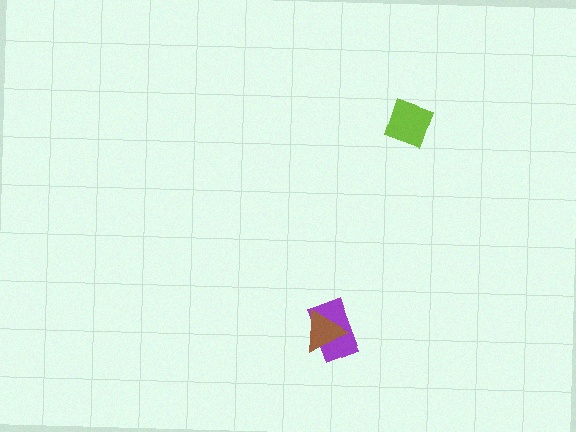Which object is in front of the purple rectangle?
The brown triangle is in front of the purple rectangle.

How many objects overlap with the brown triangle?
1 object overlaps with the brown triangle.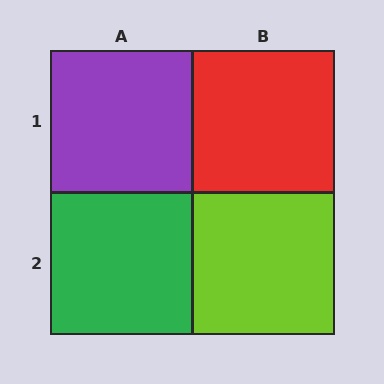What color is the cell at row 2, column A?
Green.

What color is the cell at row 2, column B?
Lime.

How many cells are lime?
1 cell is lime.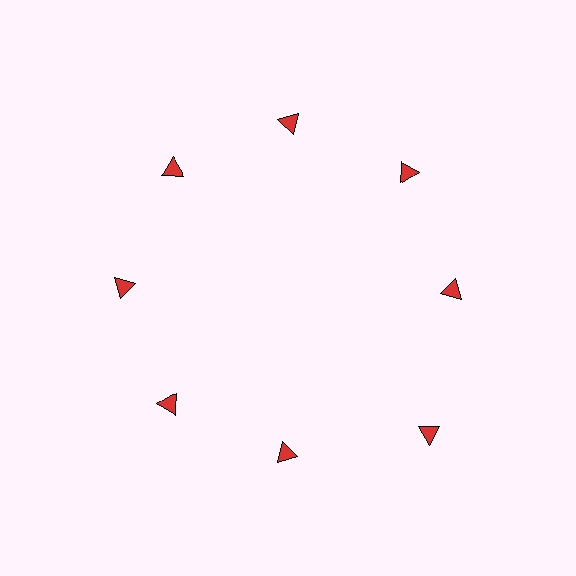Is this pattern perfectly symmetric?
No. The 8 red triangles are arranged in a ring, but one element near the 4 o'clock position is pushed outward from the center, breaking the 8-fold rotational symmetry.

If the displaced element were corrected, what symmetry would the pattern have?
It would have 8-fold rotational symmetry — the pattern would map onto itself every 45 degrees.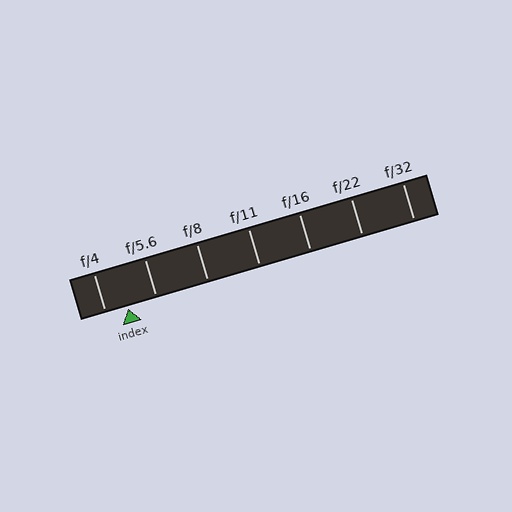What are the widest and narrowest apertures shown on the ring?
The widest aperture shown is f/4 and the narrowest is f/32.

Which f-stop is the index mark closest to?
The index mark is closest to f/4.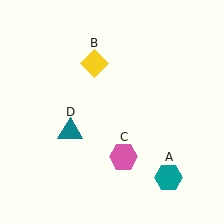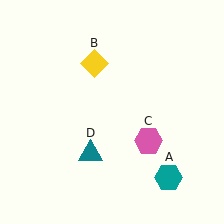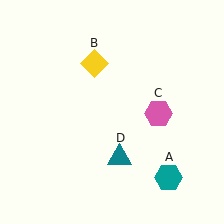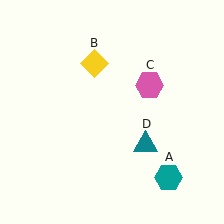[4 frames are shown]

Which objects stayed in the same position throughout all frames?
Teal hexagon (object A) and yellow diamond (object B) remained stationary.